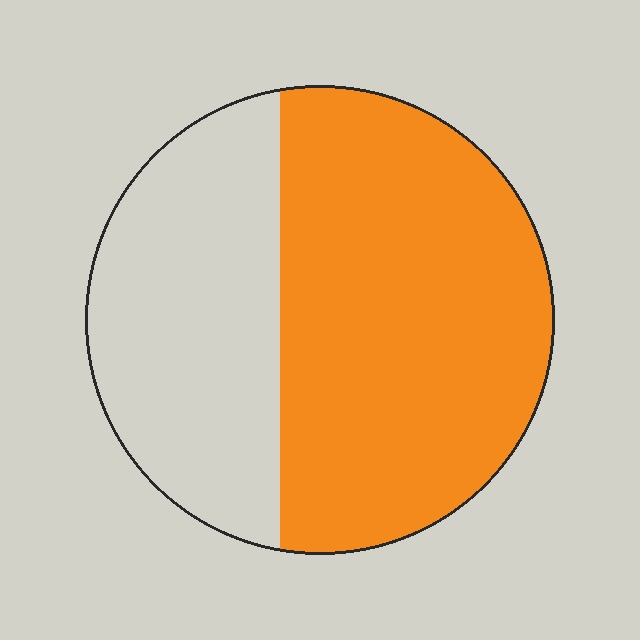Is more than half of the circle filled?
Yes.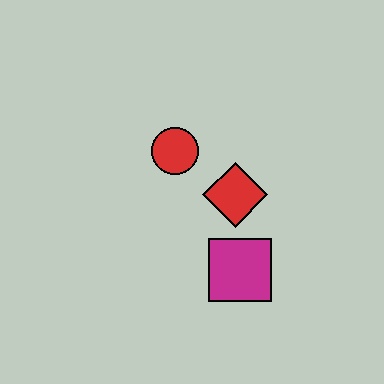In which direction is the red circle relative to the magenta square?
The red circle is above the magenta square.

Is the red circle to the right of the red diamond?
No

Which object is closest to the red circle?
The red diamond is closest to the red circle.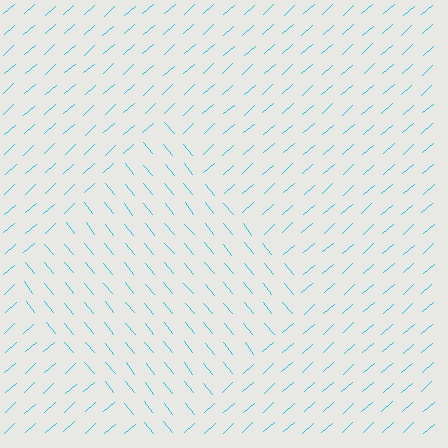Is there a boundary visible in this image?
Yes, there is a texture boundary formed by a change in line orientation.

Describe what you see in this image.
The image is filled with small cyan line segments. A diamond region in the image has lines oriented differently from the surrounding lines, creating a visible texture boundary.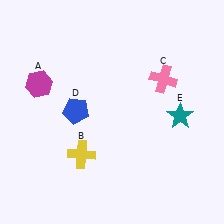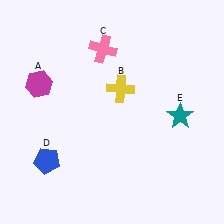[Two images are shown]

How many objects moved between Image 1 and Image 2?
3 objects moved between the two images.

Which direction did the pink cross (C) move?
The pink cross (C) moved left.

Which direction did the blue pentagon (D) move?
The blue pentagon (D) moved down.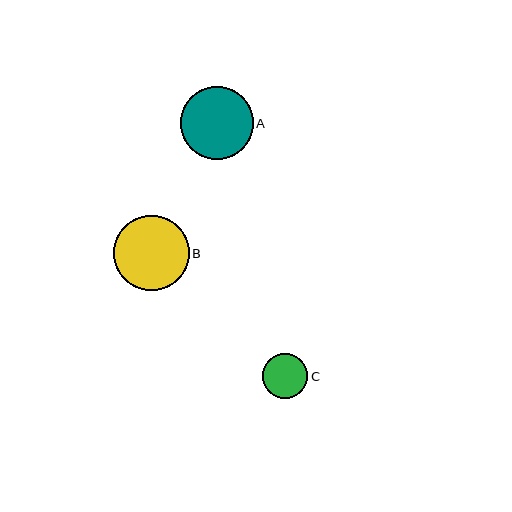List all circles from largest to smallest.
From largest to smallest: B, A, C.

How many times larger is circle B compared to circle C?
Circle B is approximately 1.7 times the size of circle C.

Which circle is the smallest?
Circle C is the smallest with a size of approximately 45 pixels.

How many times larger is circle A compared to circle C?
Circle A is approximately 1.6 times the size of circle C.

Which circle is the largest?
Circle B is the largest with a size of approximately 76 pixels.